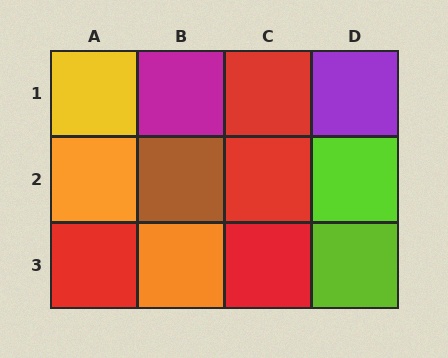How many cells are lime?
2 cells are lime.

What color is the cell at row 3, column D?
Lime.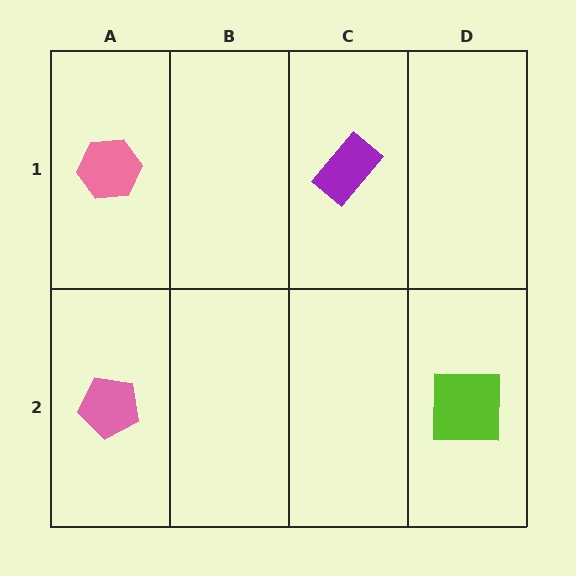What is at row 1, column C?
A purple rectangle.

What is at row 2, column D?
A lime square.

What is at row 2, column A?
A pink pentagon.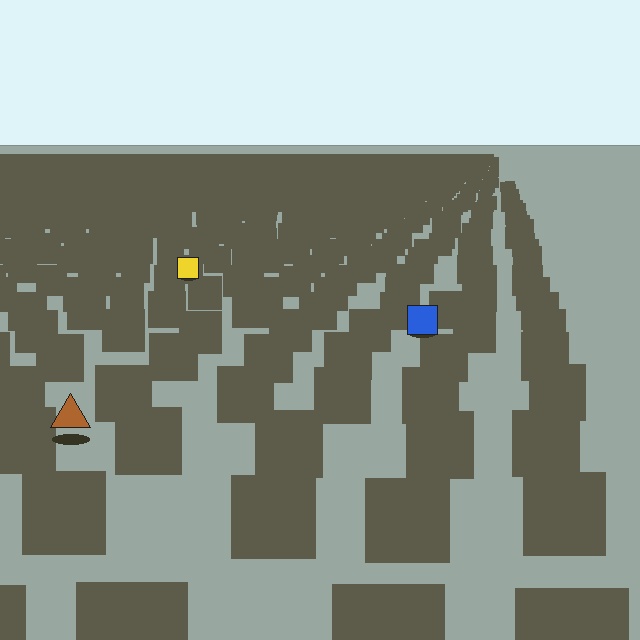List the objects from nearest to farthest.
From nearest to farthest: the brown triangle, the blue square, the yellow square.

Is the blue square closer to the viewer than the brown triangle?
No. The brown triangle is closer — you can tell from the texture gradient: the ground texture is coarser near it.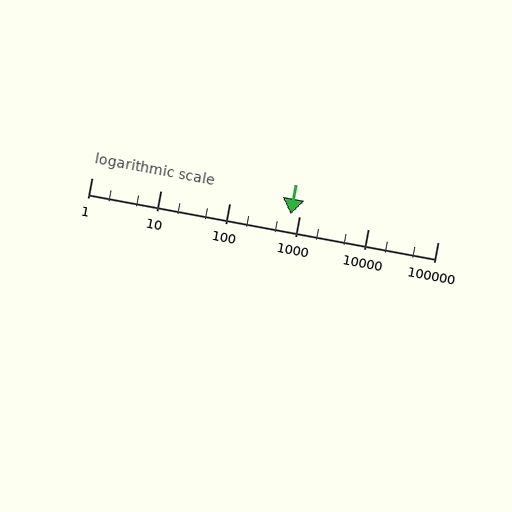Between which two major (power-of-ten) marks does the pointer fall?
The pointer is between 100 and 1000.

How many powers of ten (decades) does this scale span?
The scale spans 5 decades, from 1 to 100000.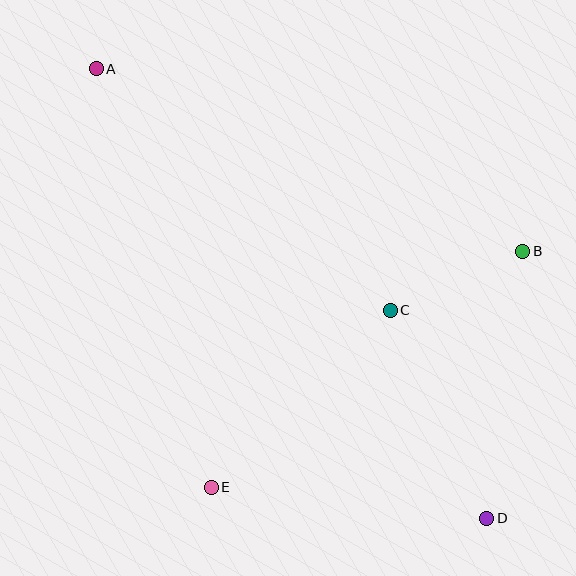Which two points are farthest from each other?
Points A and D are farthest from each other.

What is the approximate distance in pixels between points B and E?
The distance between B and E is approximately 391 pixels.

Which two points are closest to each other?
Points B and C are closest to each other.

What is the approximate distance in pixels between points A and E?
The distance between A and E is approximately 434 pixels.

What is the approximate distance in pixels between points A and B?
The distance between A and B is approximately 464 pixels.